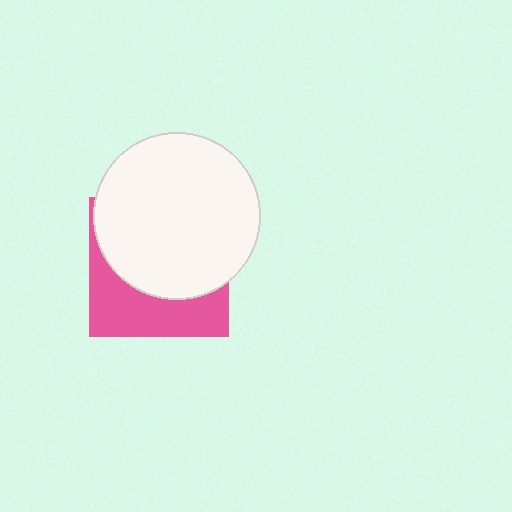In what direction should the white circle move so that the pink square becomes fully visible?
The white circle should move up. That is the shortest direction to clear the overlap and leave the pink square fully visible.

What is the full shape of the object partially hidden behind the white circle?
The partially hidden object is a pink square.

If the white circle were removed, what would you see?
You would see the complete pink square.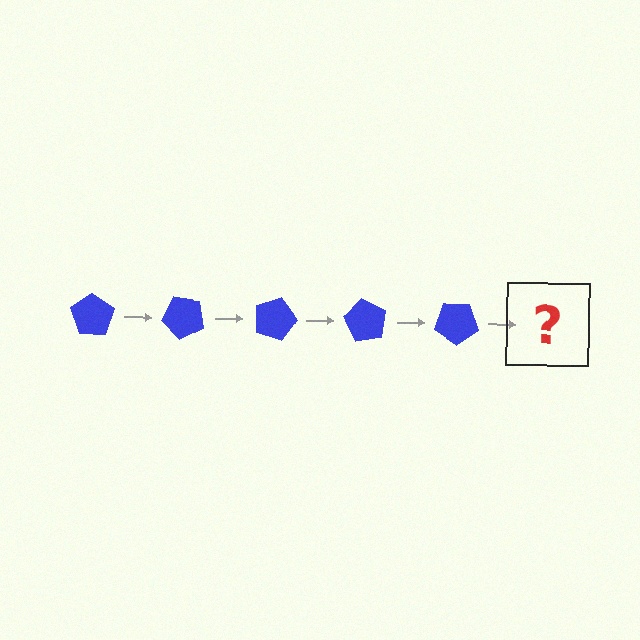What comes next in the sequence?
The next element should be a blue pentagon rotated 225 degrees.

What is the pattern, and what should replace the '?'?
The pattern is that the pentagon rotates 45 degrees each step. The '?' should be a blue pentagon rotated 225 degrees.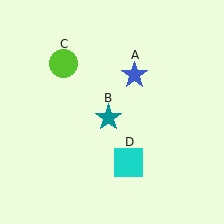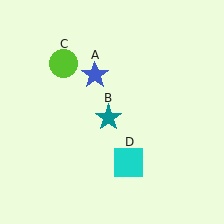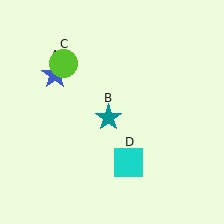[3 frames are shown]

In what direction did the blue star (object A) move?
The blue star (object A) moved left.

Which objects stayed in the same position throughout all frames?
Teal star (object B) and lime circle (object C) and cyan square (object D) remained stationary.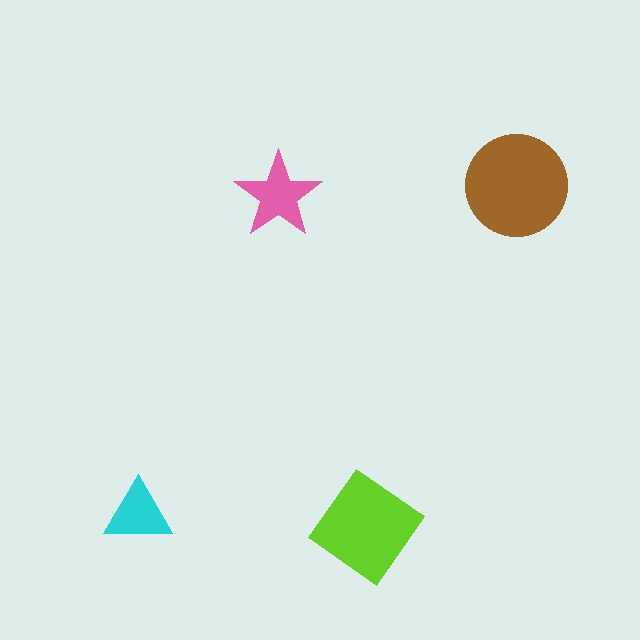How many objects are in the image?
There are 4 objects in the image.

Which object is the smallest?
The cyan triangle.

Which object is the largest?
The brown circle.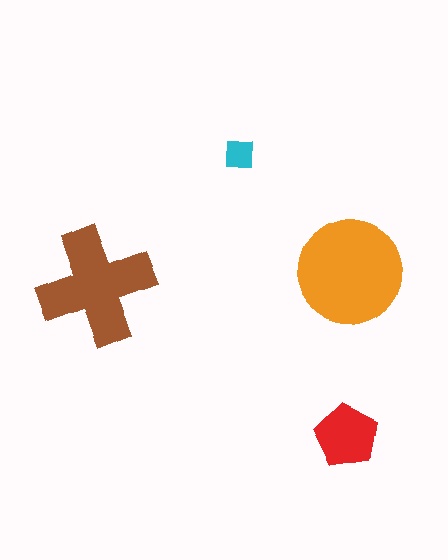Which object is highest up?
The cyan square is topmost.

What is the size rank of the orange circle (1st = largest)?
1st.